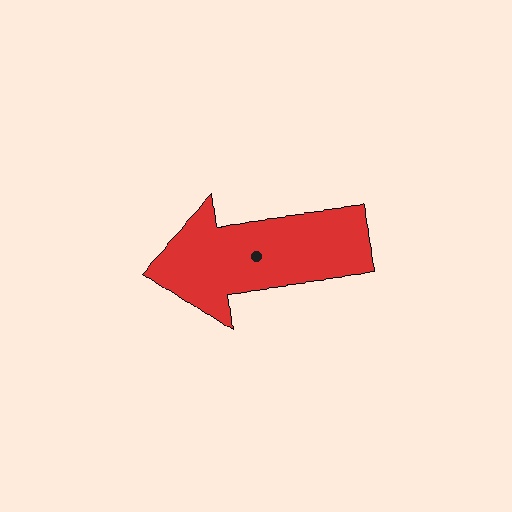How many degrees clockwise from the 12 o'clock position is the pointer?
Approximately 264 degrees.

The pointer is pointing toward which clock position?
Roughly 9 o'clock.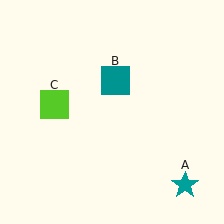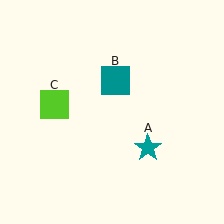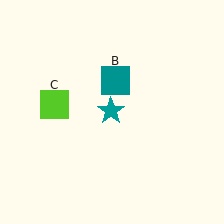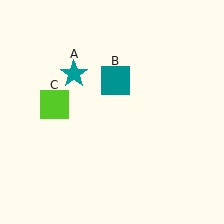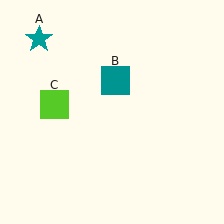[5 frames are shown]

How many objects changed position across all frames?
1 object changed position: teal star (object A).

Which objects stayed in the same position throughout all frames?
Teal square (object B) and lime square (object C) remained stationary.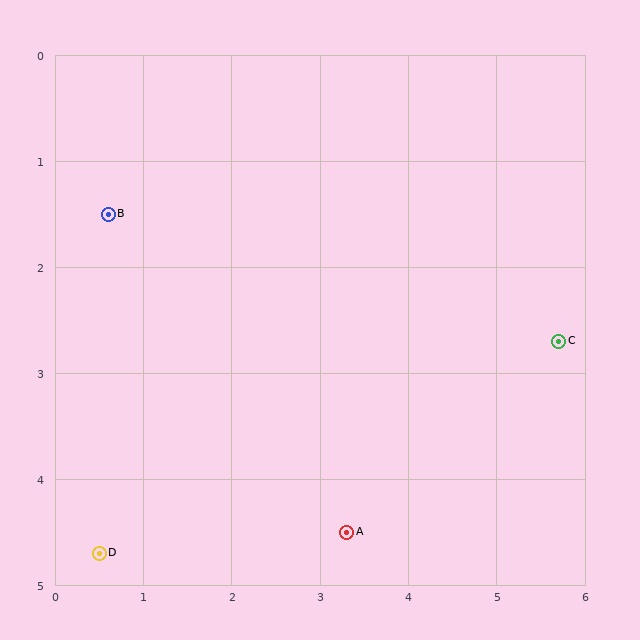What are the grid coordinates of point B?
Point B is at approximately (0.6, 1.5).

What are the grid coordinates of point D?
Point D is at approximately (0.5, 4.7).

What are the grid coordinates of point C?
Point C is at approximately (5.7, 2.7).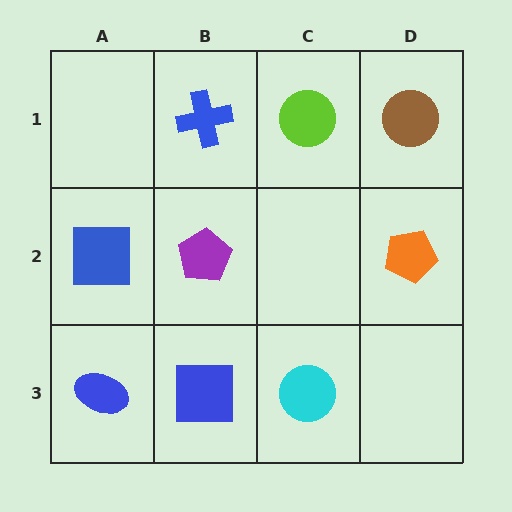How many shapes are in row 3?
3 shapes.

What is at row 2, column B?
A purple pentagon.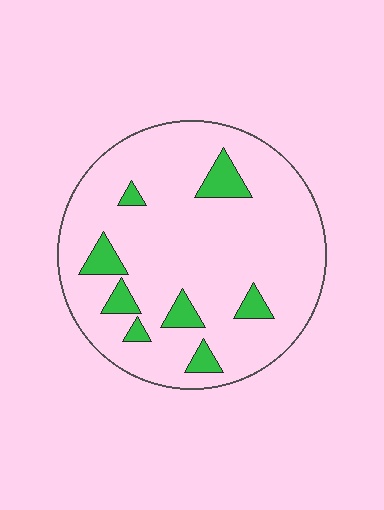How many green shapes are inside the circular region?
8.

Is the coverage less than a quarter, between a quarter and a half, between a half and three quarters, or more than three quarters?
Less than a quarter.